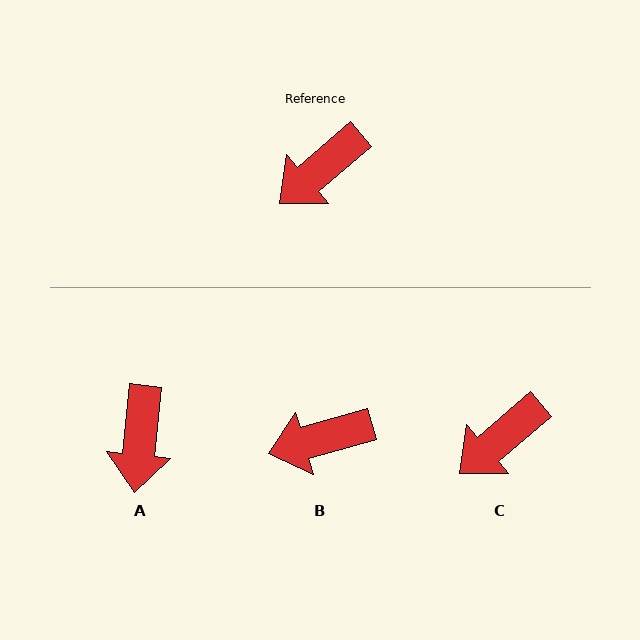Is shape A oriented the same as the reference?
No, it is off by about 43 degrees.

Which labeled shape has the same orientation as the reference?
C.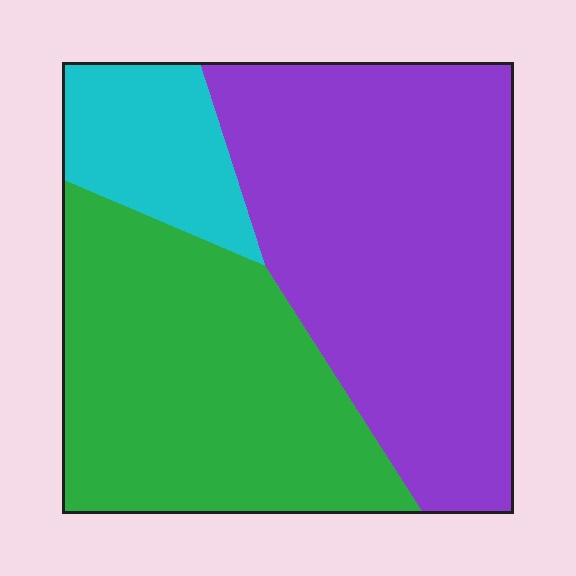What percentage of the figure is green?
Green covers about 40% of the figure.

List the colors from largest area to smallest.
From largest to smallest: purple, green, cyan.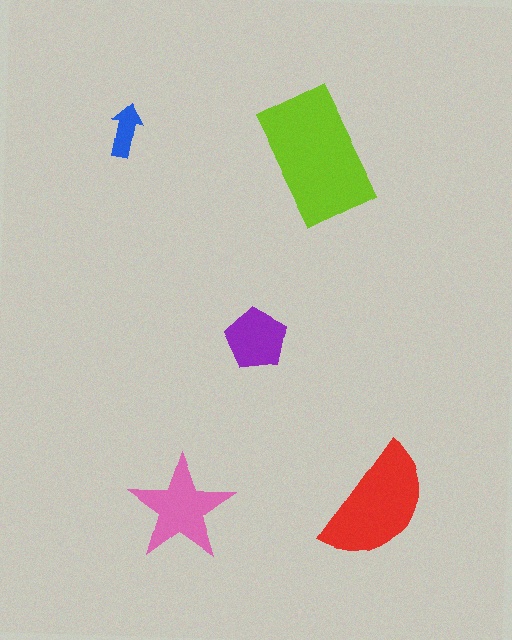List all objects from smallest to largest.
The blue arrow, the purple pentagon, the pink star, the red semicircle, the lime rectangle.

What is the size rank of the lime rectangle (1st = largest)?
1st.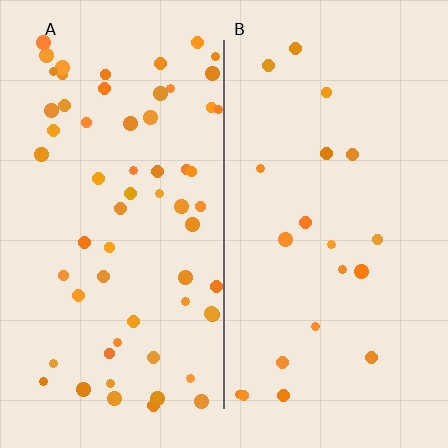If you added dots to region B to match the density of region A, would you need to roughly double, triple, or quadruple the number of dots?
Approximately triple.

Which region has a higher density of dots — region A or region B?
A (the left).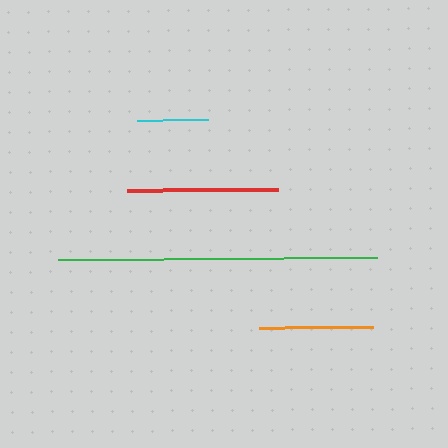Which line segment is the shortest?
The cyan line is the shortest at approximately 72 pixels.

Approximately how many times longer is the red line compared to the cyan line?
The red line is approximately 2.1 times the length of the cyan line.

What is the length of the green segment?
The green segment is approximately 319 pixels long.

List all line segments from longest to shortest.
From longest to shortest: green, red, orange, cyan.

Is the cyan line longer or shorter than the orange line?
The orange line is longer than the cyan line.